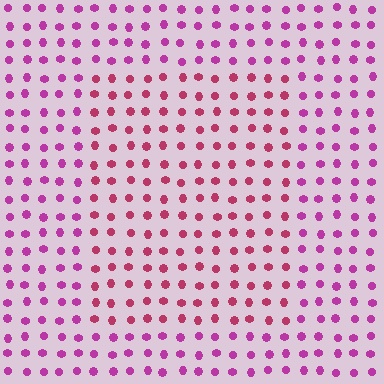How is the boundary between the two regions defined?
The boundary is defined purely by a slight shift in hue (about 29 degrees). Spacing, size, and orientation are identical on both sides.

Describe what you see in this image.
The image is filled with small magenta elements in a uniform arrangement. A rectangle-shaped region is visible where the elements are tinted to a slightly different hue, forming a subtle color boundary.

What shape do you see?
I see a rectangle.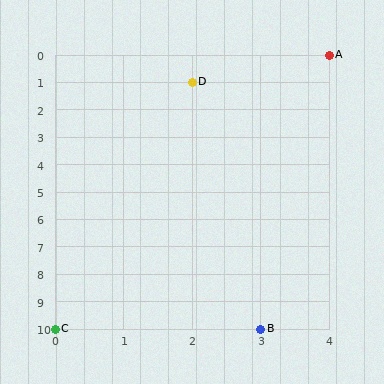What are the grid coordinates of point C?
Point C is at grid coordinates (0, 10).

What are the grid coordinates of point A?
Point A is at grid coordinates (4, 0).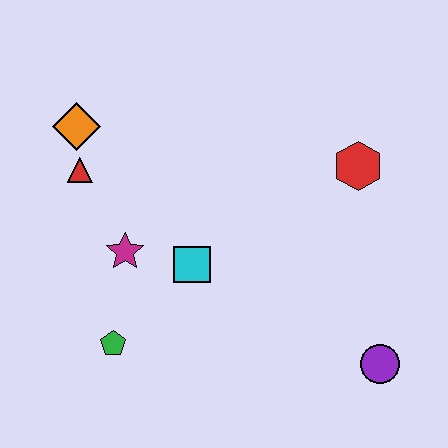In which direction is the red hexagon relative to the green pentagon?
The red hexagon is to the right of the green pentagon.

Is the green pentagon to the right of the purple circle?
No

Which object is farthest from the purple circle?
The orange diamond is farthest from the purple circle.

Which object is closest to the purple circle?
The red hexagon is closest to the purple circle.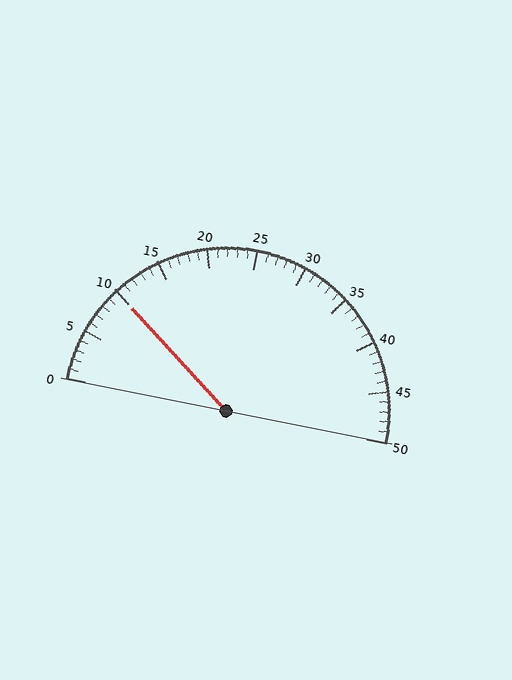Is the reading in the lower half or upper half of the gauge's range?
The reading is in the lower half of the range (0 to 50).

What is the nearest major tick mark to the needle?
The nearest major tick mark is 10.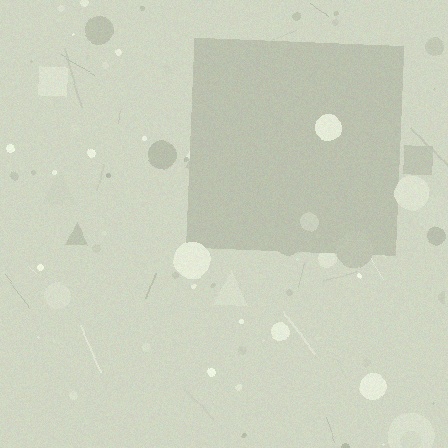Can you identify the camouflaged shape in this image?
The camouflaged shape is a square.